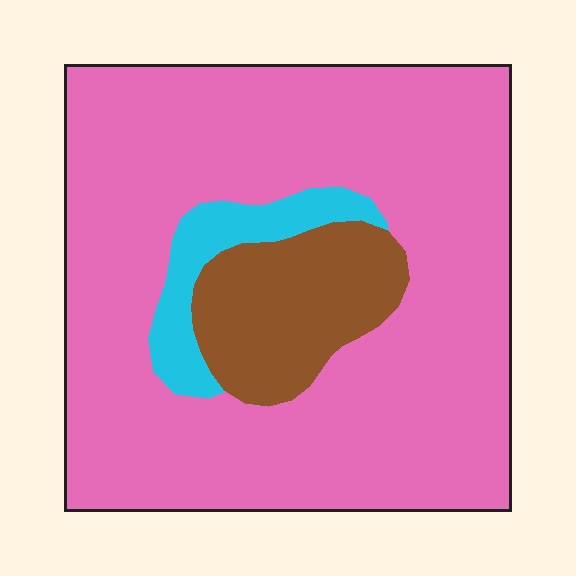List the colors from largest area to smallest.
From largest to smallest: pink, brown, cyan.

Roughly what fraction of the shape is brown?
Brown takes up about one eighth (1/8) of the shape.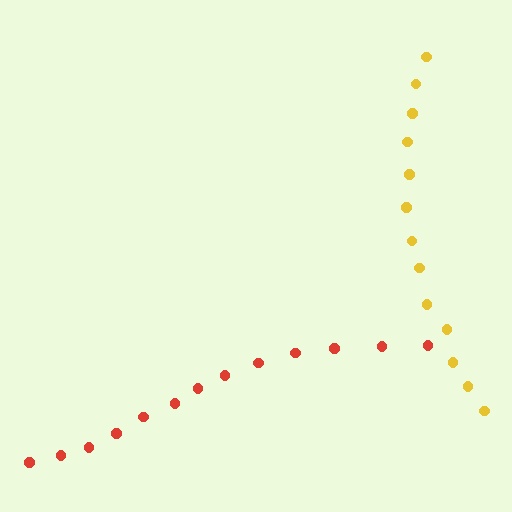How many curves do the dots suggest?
There are 2 distinct paths.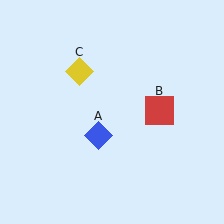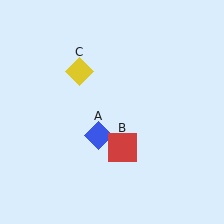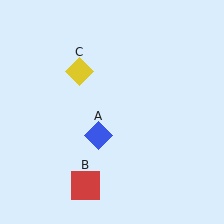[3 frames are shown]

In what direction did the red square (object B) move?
The red square (object B) moved down and to the left.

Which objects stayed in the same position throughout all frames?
Blue diamond (object A) and yellow diamond (object C) remained stationary.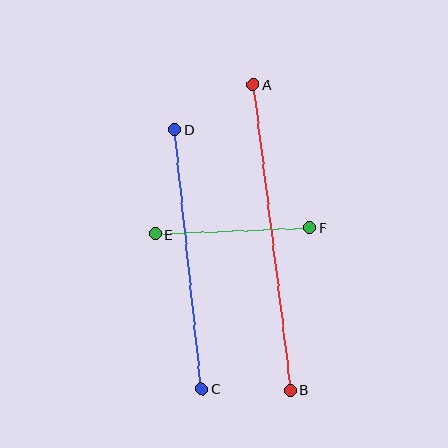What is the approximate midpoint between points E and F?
The midpoint is at approximately (232, 231) pixels.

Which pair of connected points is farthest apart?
Points A and B are farthest apart.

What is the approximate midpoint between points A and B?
The midpoint is at approximately (272, 237) pixels.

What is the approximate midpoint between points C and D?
The midpoint is at approximately (188, 259) pixels.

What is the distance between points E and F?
The distance is approximately 155 pixels.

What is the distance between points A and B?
The distance is approximately 308 pixels.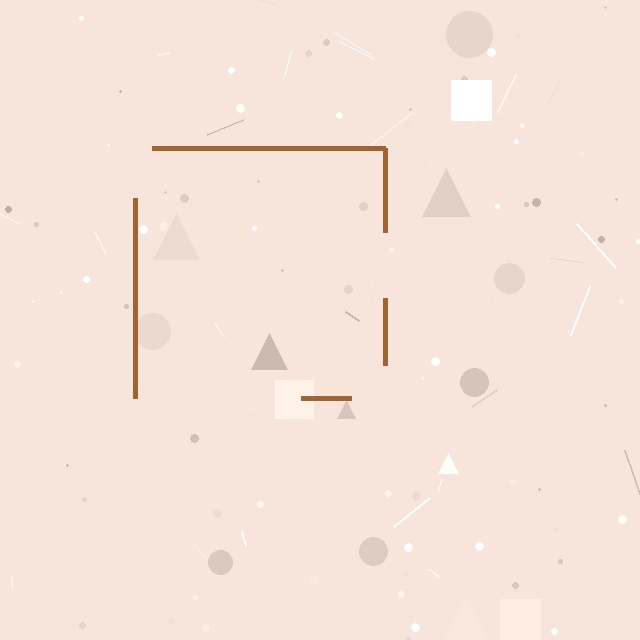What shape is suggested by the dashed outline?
The dashed outline suggests a square.